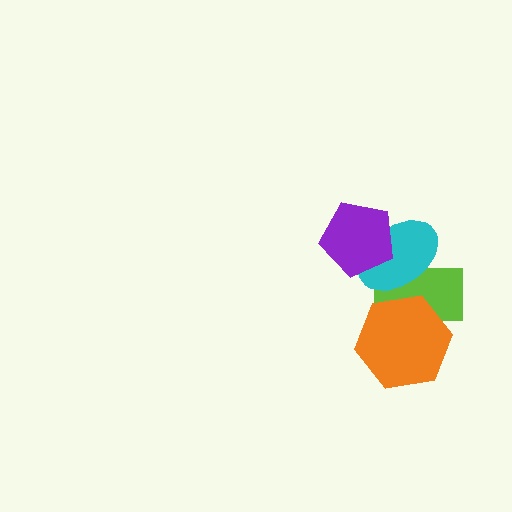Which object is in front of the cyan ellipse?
The purple pentagon is in front of the cyan ellipse.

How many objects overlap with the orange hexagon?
1 object overlaps with the orange hexagon.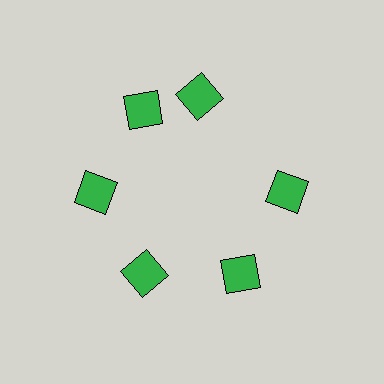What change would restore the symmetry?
The symmetry would be restored by rotating it back into even spacing with its neighbors so that all 6 diamonds sit at equal angles and equal distance from the center.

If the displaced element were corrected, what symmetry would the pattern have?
It would have 6-fold rotational symmetry — the pattern would map onto itself every 60 degrees.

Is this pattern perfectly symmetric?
No. The 6 green diamonds are arranged in a ring, but one element near the 1 o'clock position is rotated out of alignment along the ring, breaking the 6-fold rotational symmetry.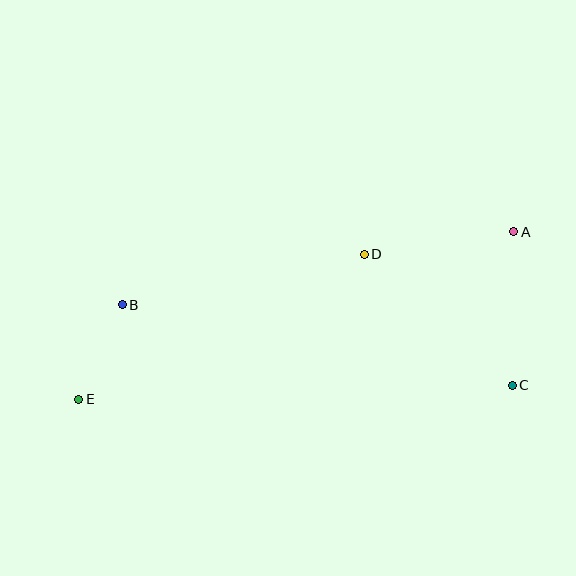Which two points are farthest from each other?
Points A and E are farthest from each other.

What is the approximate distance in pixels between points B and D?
The distance between B and D is approximately 247 pixels.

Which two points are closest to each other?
Points B and E are closest to each other.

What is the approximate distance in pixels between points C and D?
The distance between C and D is approximately 198 pixels.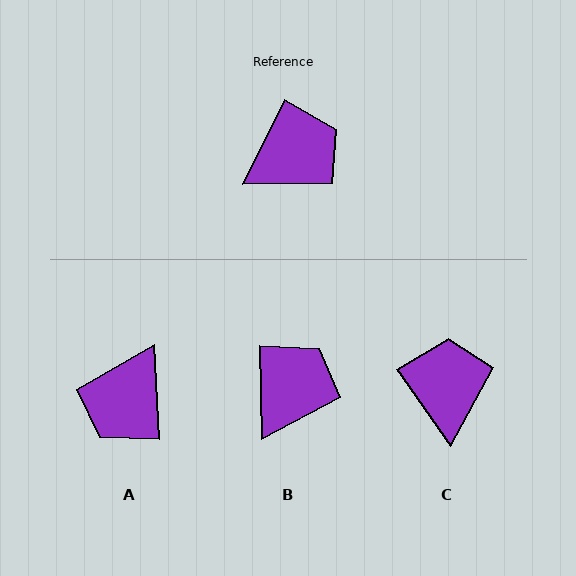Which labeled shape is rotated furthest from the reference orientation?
A, about 151 degrees away.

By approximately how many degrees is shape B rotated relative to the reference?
Approximately 27 degrees counter-clockwise.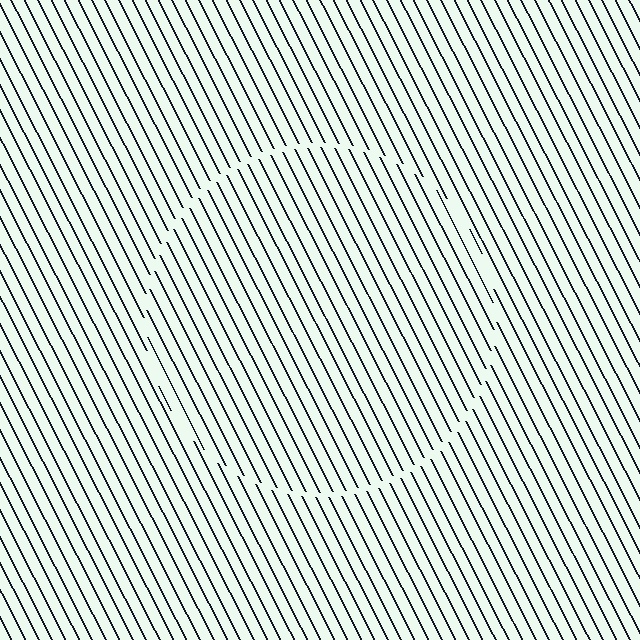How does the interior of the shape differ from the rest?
The interior of the shape contains the same grating, shifted by half a period — the contour is defined by the phase discontinuity where line-ends from the inner and outer gratings abut.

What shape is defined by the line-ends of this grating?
An illusory circle. The interior of the shape contains the same grating, shifted by half a period — the contour is defined by the phase discontinuity where line-ends from the inner and outer gratings abut.